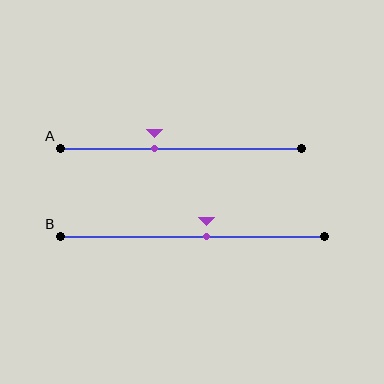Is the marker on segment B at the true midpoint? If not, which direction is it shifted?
No, the marker on segment B is shifted to the right by about 6% of the segment length.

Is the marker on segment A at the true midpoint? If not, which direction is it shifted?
No, the marker on segment A is shifted to the left by about 11% of the segment length.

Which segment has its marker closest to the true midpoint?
Segment B has its marker closest to the true midpoint.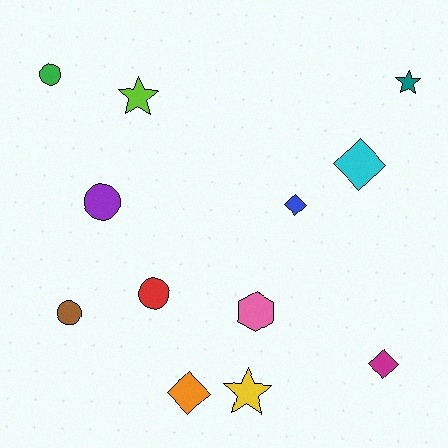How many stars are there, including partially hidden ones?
There are 3 stars.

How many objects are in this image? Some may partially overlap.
There are 12 objects.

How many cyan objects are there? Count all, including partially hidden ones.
There is 1 cyan object.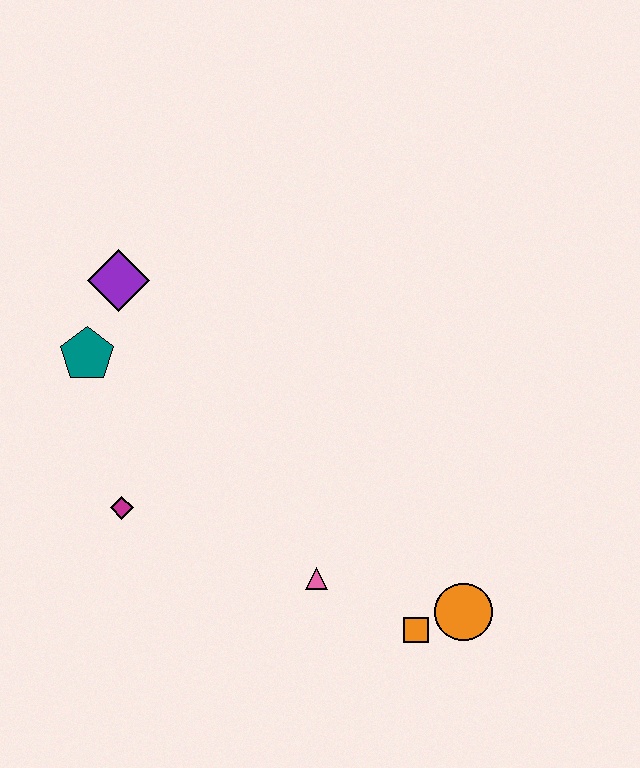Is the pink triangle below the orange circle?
No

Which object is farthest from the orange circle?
The purple diamond is farthest from the orange circle.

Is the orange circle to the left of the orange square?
No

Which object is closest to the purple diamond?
The teal pentagon is closest to the purple diamond.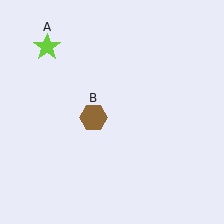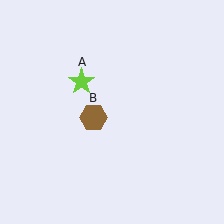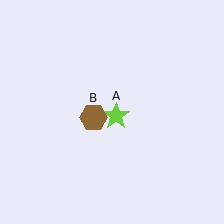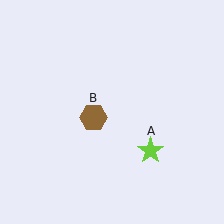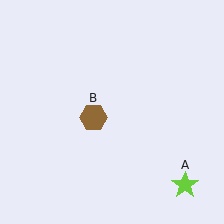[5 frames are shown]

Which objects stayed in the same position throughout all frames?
Brown hexagon (object B) remained stationary.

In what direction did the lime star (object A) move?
The lime star (object A) moved down and to the right.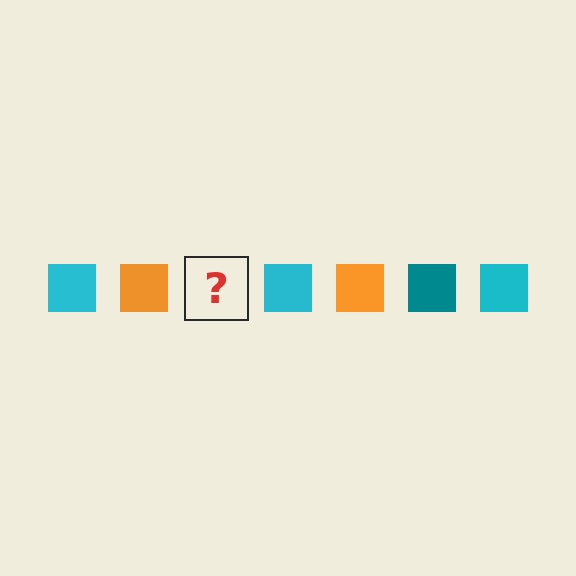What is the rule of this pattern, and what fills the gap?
The rule is that the pattern cycles through cyan, orange, teal squares. The gap should be filled with a teal square.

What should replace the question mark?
The question mark should be replaced with a teal square.